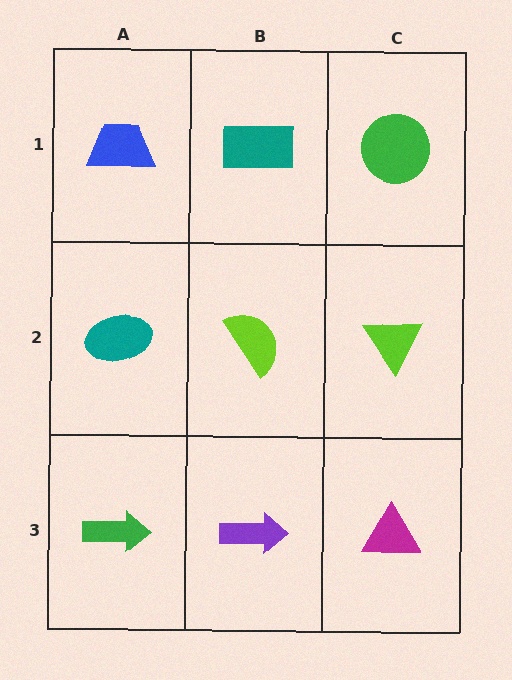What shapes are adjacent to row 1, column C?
A lime triangle (row 2, column C), a teal rectangle (row 1, column B).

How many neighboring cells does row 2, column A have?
3.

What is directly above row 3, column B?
A lime semicircle.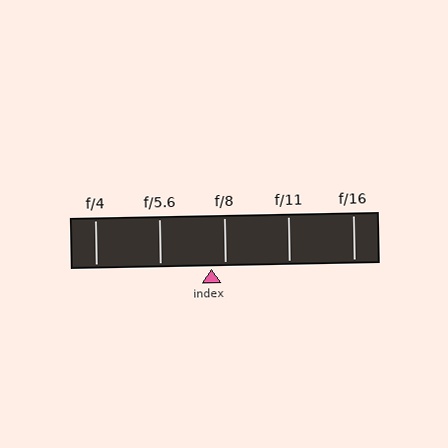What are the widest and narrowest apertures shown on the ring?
The widest aperture shown is f/4 and the narrowest is f/16.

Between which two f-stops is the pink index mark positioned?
The index mark is between f/5.6 and f/8.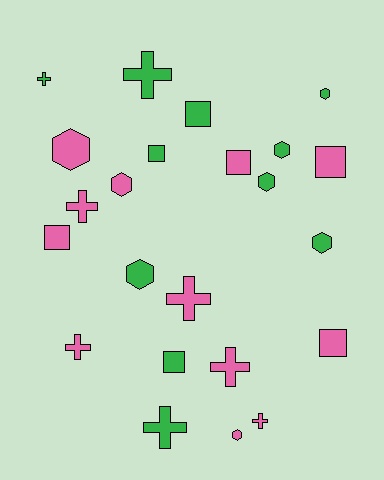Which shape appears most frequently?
Hexagon, with 8 objects.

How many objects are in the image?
There are 23 objects.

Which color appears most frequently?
Pink, with 12 objects.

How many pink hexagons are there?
There are 3 pink hexagons.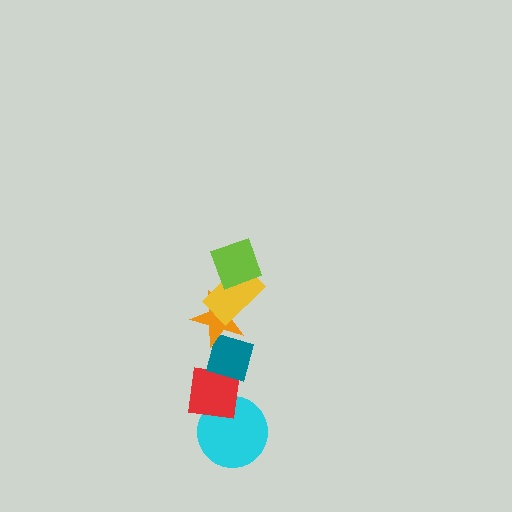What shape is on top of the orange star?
The yellow rectangle is on top of the orange star.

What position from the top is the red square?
The red square is 5th from the top.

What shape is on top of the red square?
The teal diamond is on top of the red square.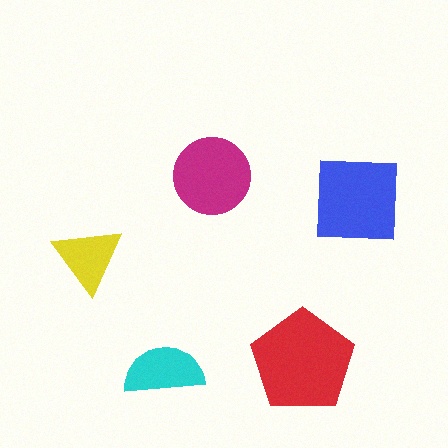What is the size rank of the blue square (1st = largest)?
2nd.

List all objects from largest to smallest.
The red pentagon, the blue square, the magenta circle, the cyan semicircle, the yellow triangle.